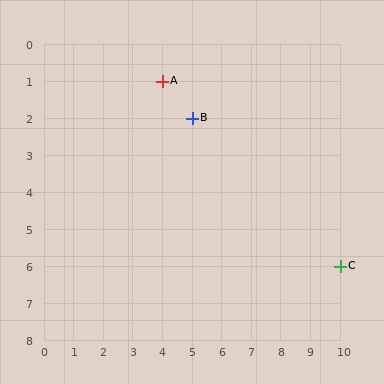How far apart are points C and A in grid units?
Points C and A are 6 columns and 5 rows apart (about 7.8 grid units diagonally).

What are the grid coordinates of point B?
Point B is at grid coordinates (5, 2).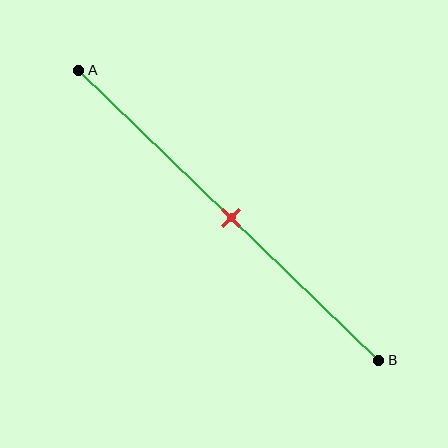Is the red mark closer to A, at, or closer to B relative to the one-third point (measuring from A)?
The red mark is closer to point B than the one-third point of segment AB.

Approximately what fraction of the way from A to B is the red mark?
The red mark is approximately 50% of the way from A to B.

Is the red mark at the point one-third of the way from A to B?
No, the mark is at about 50% from A, not at the 33% one-third point.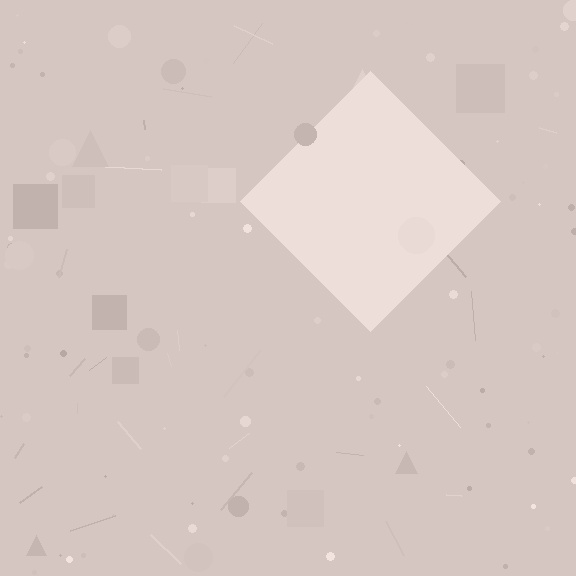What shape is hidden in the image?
A diamond is hidden in the image.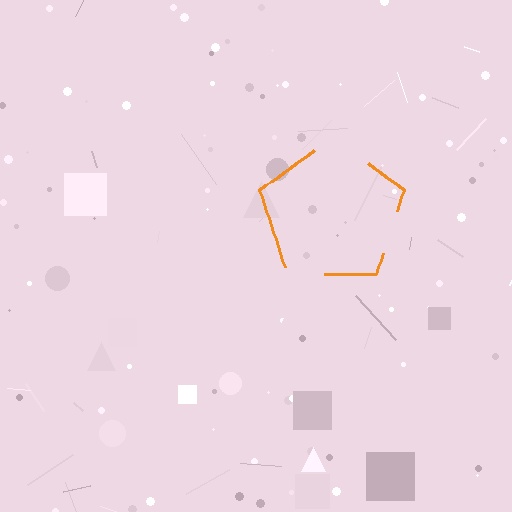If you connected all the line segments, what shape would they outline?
They would outline a pentagon.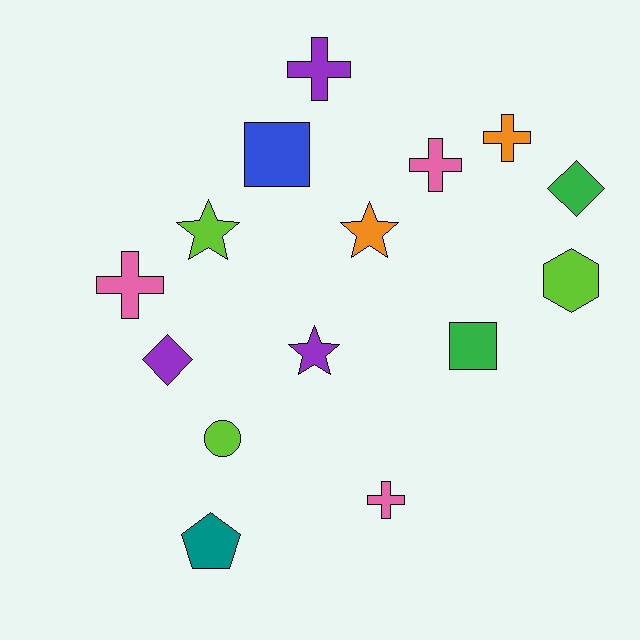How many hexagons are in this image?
There is 1 hexagon.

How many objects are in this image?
There are 15 objects.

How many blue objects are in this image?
There is 1 blue object.